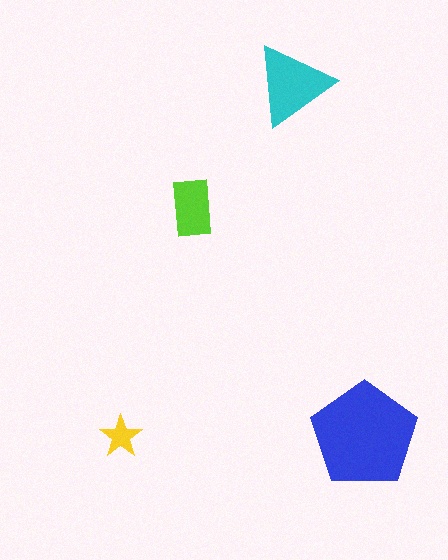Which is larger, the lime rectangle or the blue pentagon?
The blue pentagon.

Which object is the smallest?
The yellow star.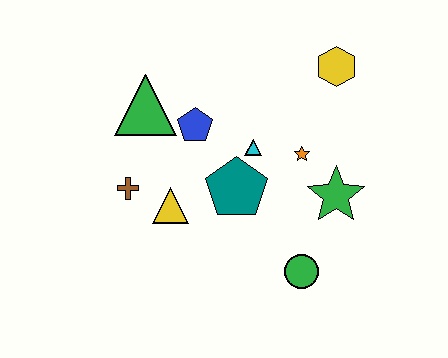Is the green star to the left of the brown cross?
No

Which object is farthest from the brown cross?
The yellow hexagon is farthest from the brown cross.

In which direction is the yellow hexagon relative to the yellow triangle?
The yellow hexagon is to the right of the yellow triangle.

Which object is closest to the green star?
The orange star is closest to the green star.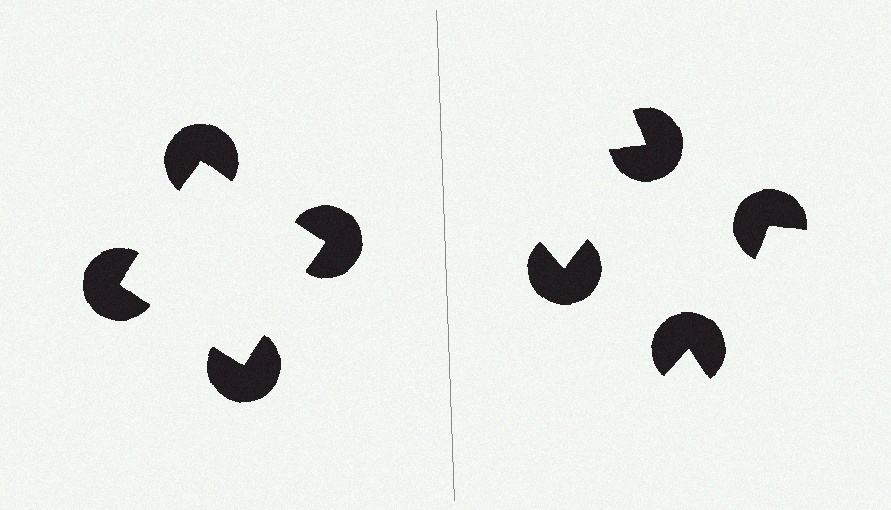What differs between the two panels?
The pac-man discs are positioned identically on both sides; only the wedge orientations differ. On the left they align to a square; on the right they are misaligned.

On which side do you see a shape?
An illusory square appears on the left side. On the right side the wedge cuts are rotated, so no coherent shape forms.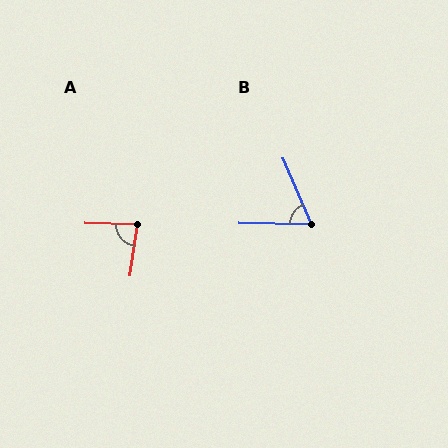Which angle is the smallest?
B, at approximately 65 degrees.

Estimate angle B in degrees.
Approximately 65 degrees.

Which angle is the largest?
A, at approximately 84 degrees.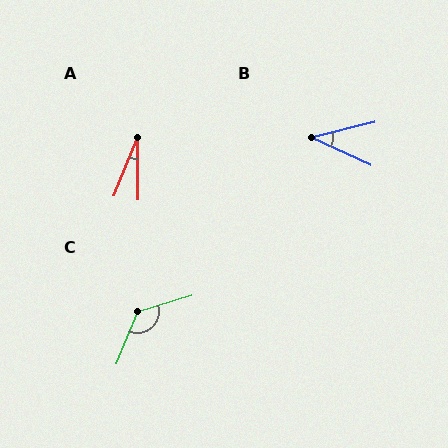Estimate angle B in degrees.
Approximately 38 degrees.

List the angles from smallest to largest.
A (23°), B (38°), C (129°).